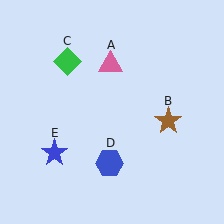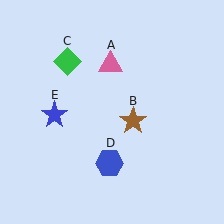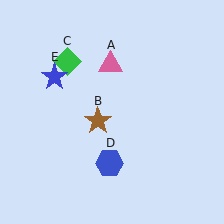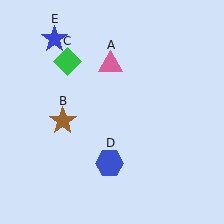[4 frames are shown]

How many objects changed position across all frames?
2 objects changed position: brown star (object B), blue star (object E).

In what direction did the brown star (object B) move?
The brown star (object B) moved left.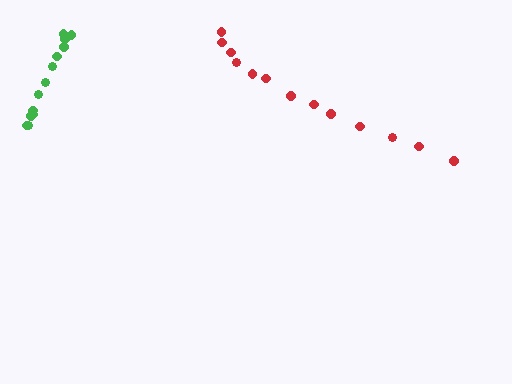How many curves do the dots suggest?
There are 2 distinct paths.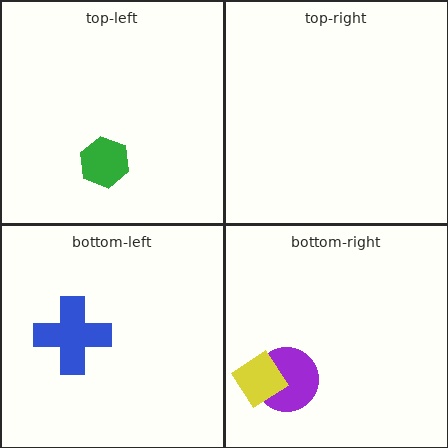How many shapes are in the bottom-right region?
2.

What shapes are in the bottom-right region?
The purple circle, the yellow diamond.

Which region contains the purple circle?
The bottom-right region.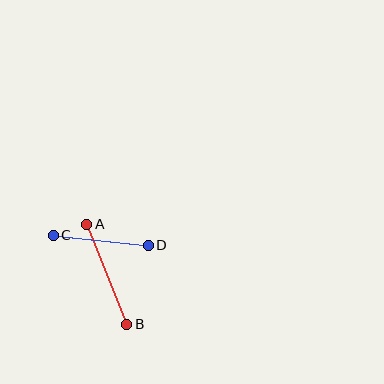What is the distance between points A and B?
The distance is approximately 108 pixels.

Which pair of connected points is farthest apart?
Points A and B are farthest apart.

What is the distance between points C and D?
The distance is approximately 96 pixels.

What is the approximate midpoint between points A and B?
The midpoint is at approximately (107, 274) pixels.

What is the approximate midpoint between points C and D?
The midpoint is at approximately (101, 240) pixels.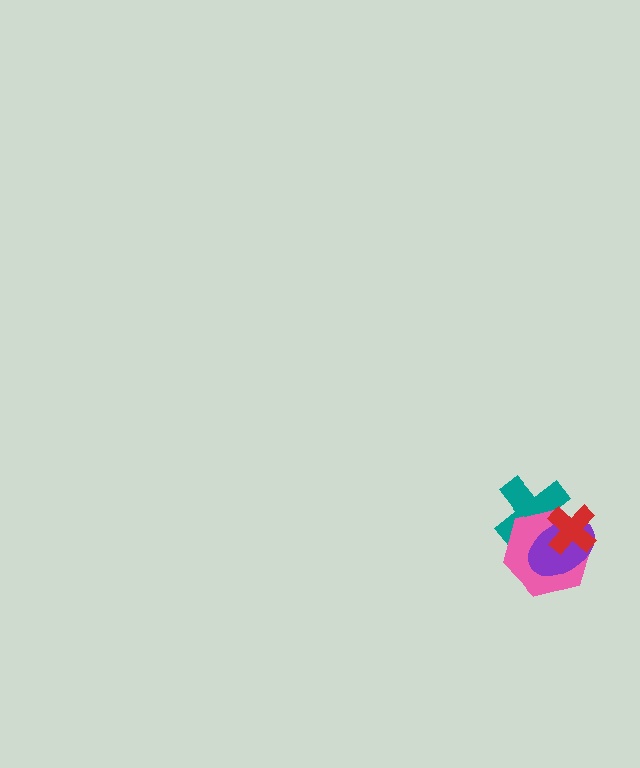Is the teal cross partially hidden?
Yes, it is partially covered by another shape.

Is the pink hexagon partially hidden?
Yes, it is partially covered by another shape.